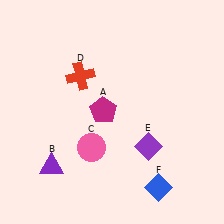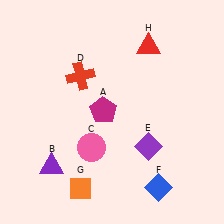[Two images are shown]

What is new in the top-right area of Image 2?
A red triangle (H) was added in the top-right area of Image 2.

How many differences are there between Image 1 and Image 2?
There are 2 differences between the two images.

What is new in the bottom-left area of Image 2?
An orange diamond (G) was added in the bottom-left area of Image 2.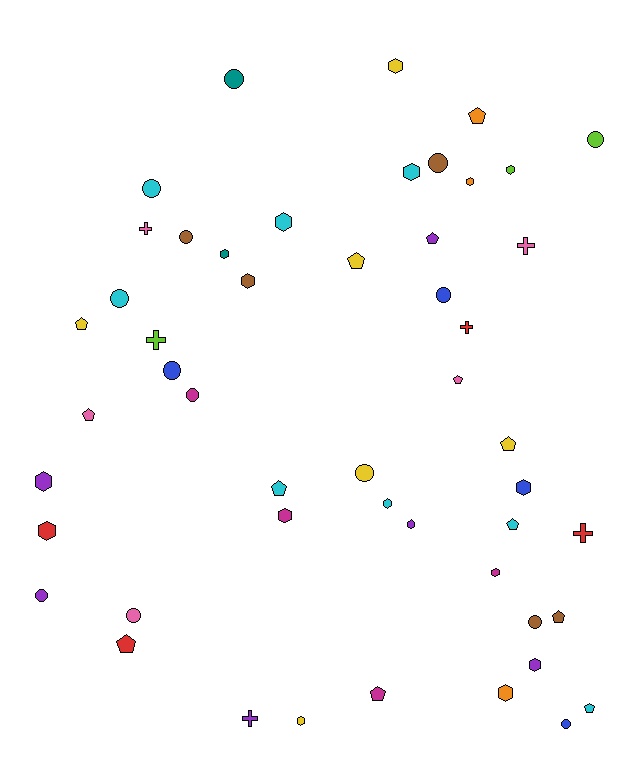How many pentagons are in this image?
There are 13 pentagons.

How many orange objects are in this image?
There are 3 orange objects.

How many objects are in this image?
There are 50 objects.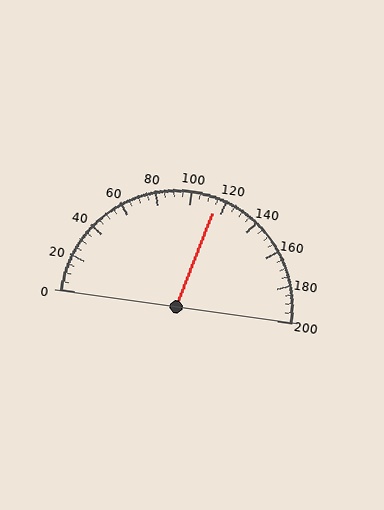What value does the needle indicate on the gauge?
The needle indicates approximately 115.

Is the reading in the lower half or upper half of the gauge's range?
The reading is in the upper half of the range (0 to 200).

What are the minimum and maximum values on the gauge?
The gauge ranges from 0 to 200.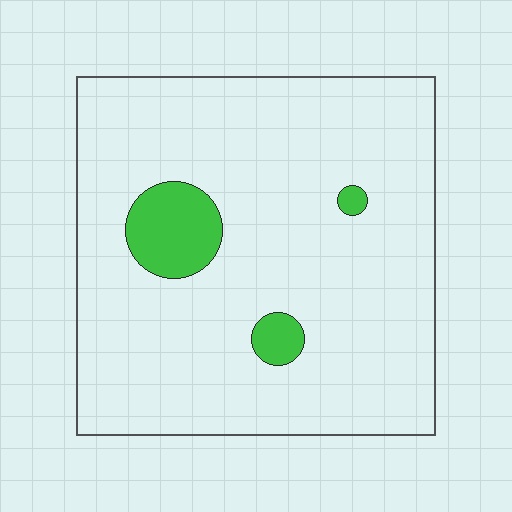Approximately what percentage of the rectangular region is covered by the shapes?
Approximately 10%.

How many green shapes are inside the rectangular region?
3.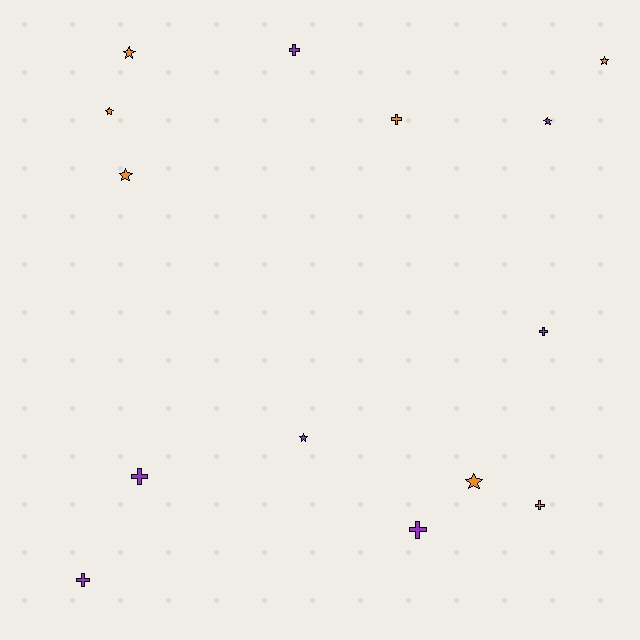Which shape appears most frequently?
Star, with 7 objects.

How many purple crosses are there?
There are 5 purple crosses.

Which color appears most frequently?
Purple, with 7 objects.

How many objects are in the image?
There are 14 objects.